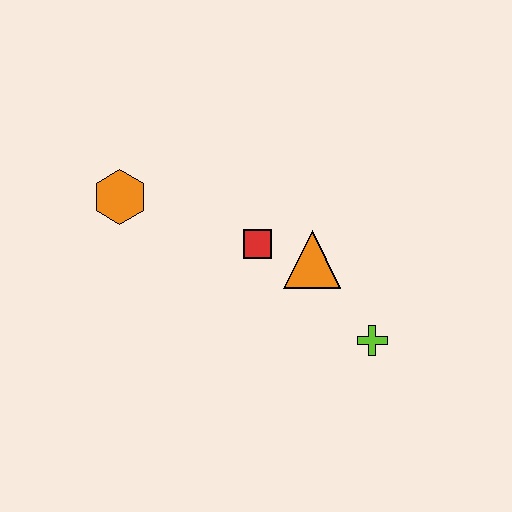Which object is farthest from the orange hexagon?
The lime cross is farthest from the orange hexagon.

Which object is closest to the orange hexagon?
The red square is closest to the orange hexagon.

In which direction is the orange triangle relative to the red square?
The orange triangle is to the right of the red square.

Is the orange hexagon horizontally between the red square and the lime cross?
No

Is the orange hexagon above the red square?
Yes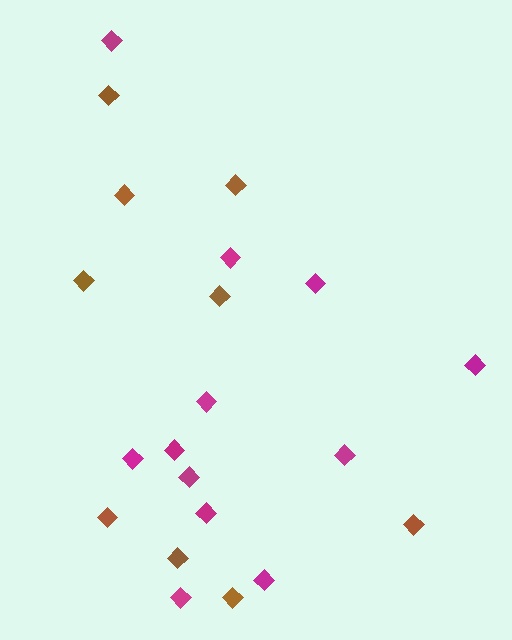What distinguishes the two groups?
There are 2 groups: one group of brown diamonds (9) and one group of magenta diamonds (12).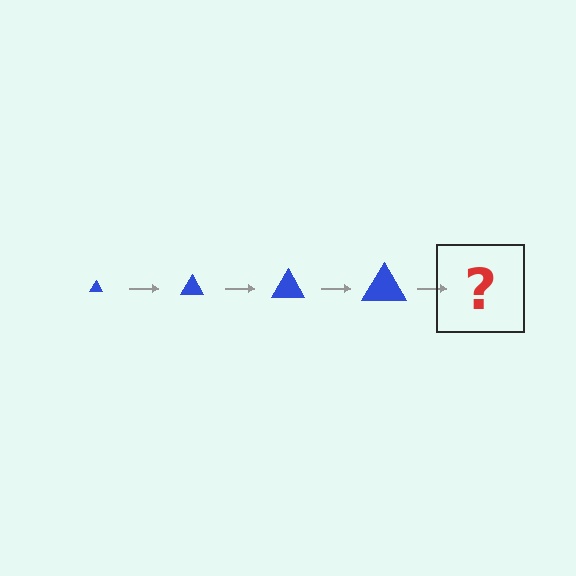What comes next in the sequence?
The next element should be a blue triangle, larger than the previous one.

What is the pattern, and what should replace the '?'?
The pattern is that the triangle gets progressively larger each step. The '?' should be a blue triangle, larger than the previous one.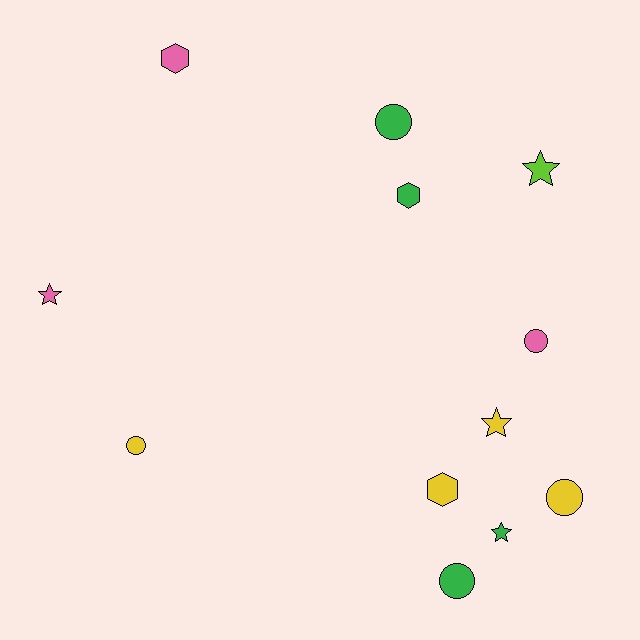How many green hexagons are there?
There is 1 green hexagon.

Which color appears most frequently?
Green, with 4 objects.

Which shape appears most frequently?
Circle, with 5 objects.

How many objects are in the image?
There are 12 objects.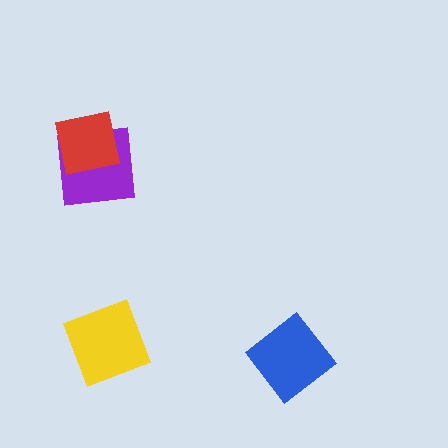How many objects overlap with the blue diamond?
0 objects overlap with the blue diamond.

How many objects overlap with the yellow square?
0 objects overlap with the yellow square.